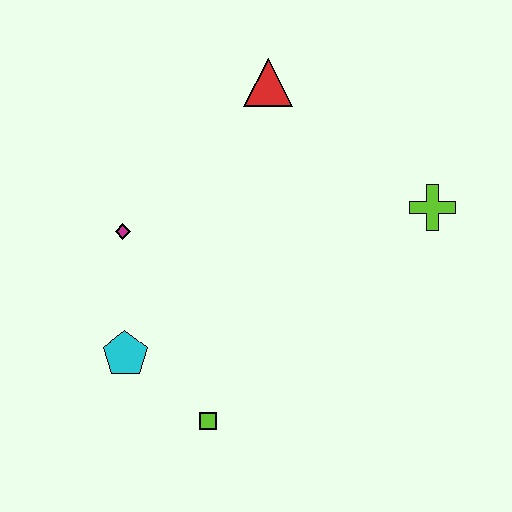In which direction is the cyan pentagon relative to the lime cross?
The cyan pentagon is to the left of the lime cross.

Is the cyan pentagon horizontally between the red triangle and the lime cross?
No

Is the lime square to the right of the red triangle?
No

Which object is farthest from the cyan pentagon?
The lime cross is farthest from the cyan pentagon.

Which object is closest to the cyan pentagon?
The lime square is closest to the cyan pentagon.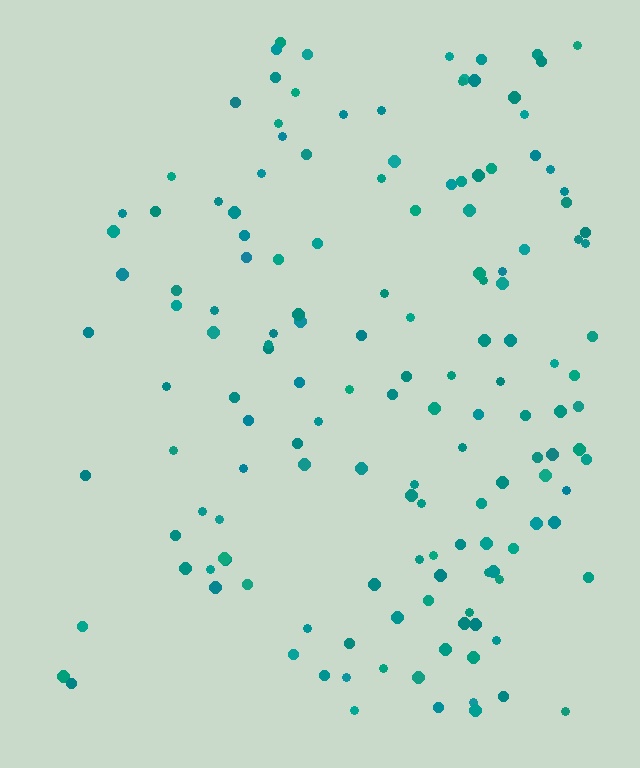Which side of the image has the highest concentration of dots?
The right.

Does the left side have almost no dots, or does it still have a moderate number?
Still a moderate number, just noticeably fewer than the right.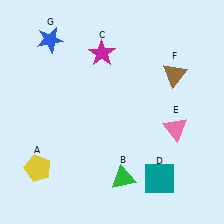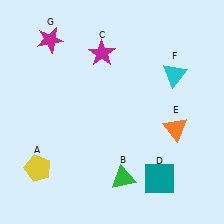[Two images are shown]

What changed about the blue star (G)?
In Image 1, G is blue. In Image 2, it changed to magenta.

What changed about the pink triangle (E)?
In Image 1, E is pink. In Image 2, it changed to orange.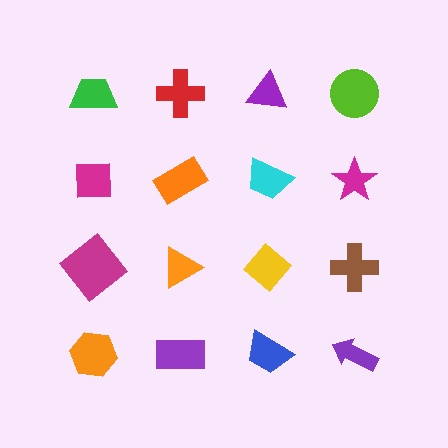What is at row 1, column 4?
A lime circle.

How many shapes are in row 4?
4 shapes.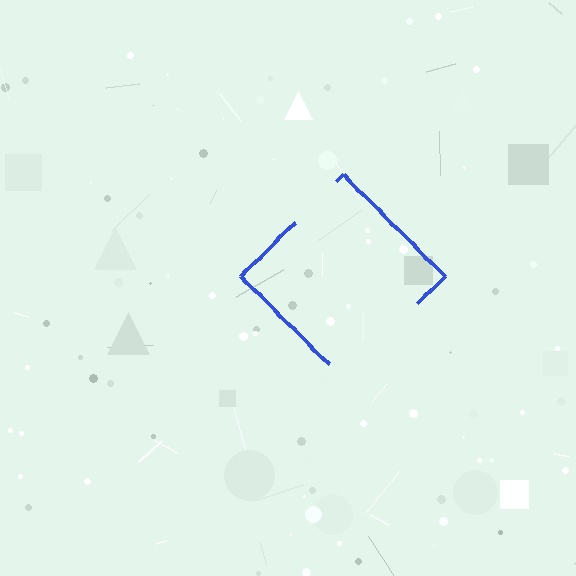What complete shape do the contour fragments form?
The contour fragments form a diamond.